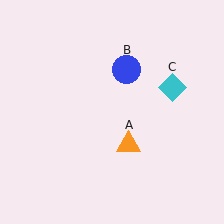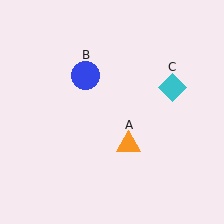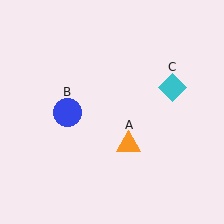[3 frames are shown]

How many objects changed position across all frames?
1 object changed position: blue circle (object B).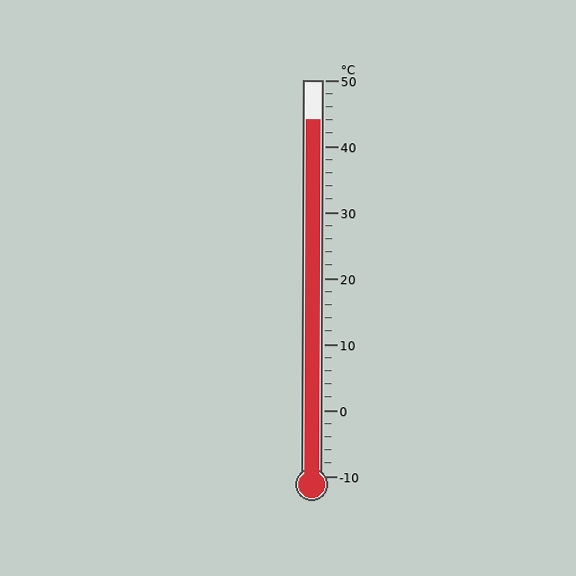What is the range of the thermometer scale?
The thermometer scale ranges from -10°C to 50°C.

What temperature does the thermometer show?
The thermometer shows approximately 44°C.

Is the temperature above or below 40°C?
The temperature is above 40°C.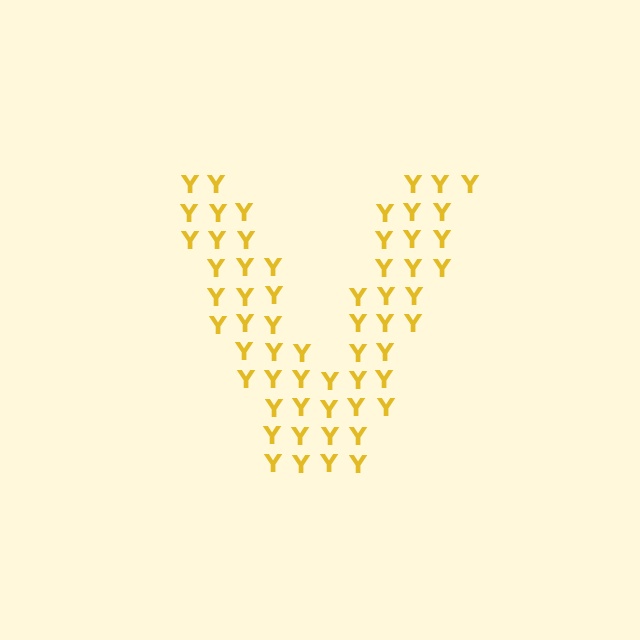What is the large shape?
The large shape is the letter V.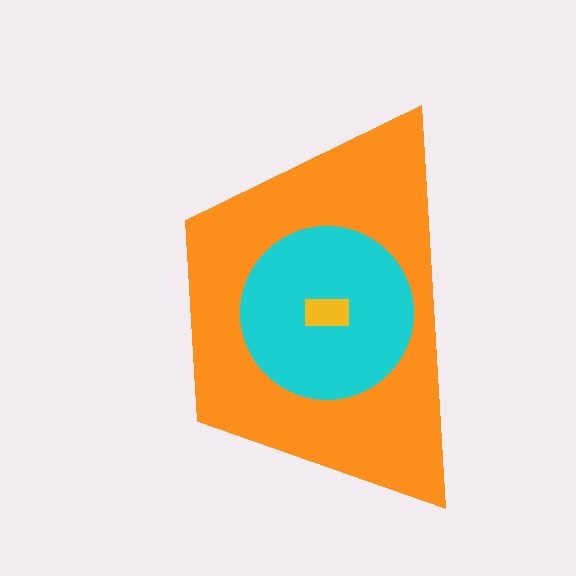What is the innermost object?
The yellow rectangle.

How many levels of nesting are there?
3.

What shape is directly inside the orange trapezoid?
The cyan circle.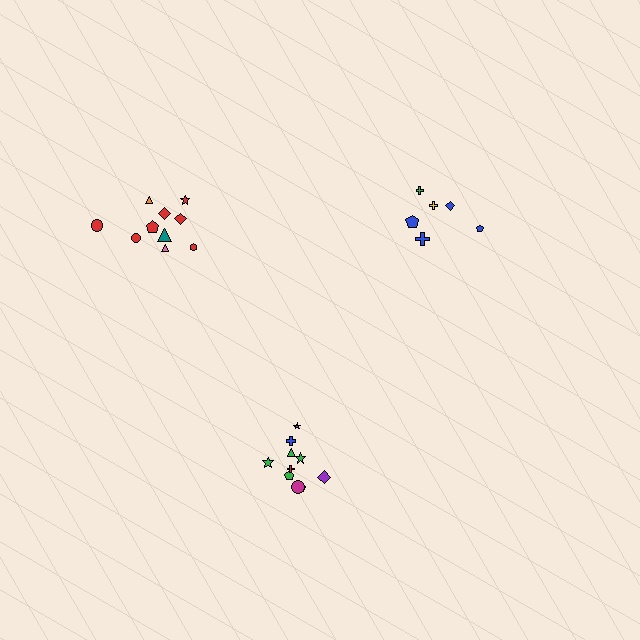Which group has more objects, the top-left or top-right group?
The top-left group.